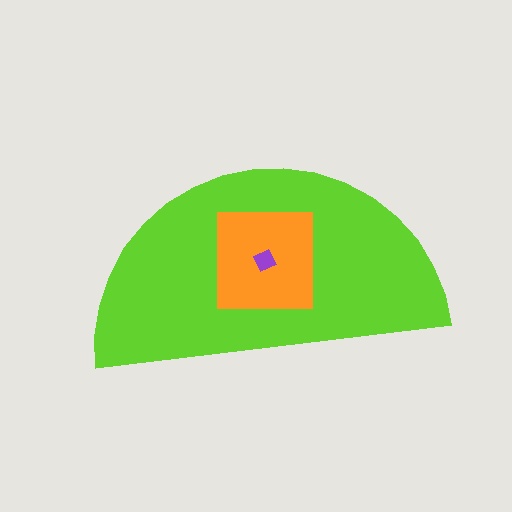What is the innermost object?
The purple diamond.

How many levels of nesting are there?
3.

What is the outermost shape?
The lime semicircle.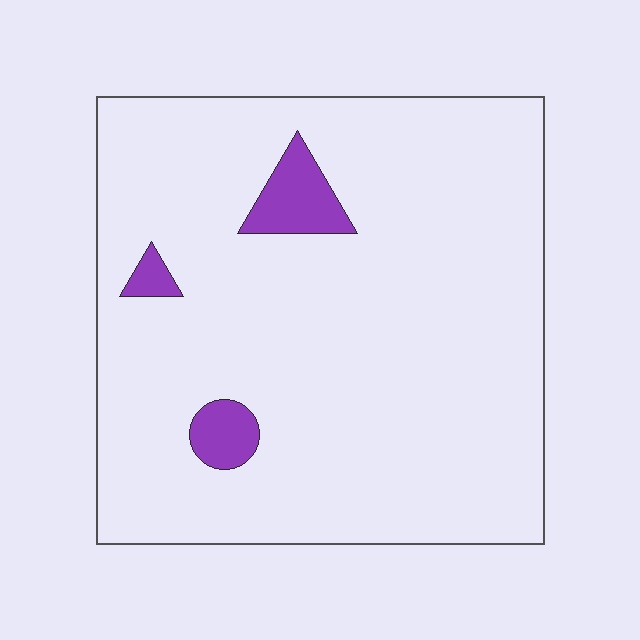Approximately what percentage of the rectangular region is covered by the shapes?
Approximately 5%.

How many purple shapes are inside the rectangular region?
3.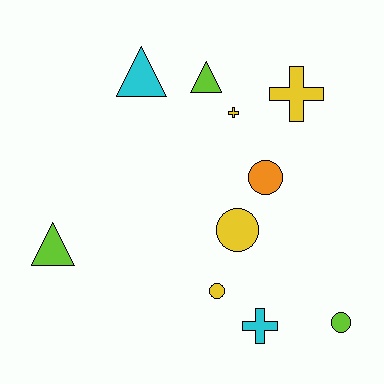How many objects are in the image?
There are 10 objects.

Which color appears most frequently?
Yellow, with 4 objects.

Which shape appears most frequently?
Circle, with 4 objects.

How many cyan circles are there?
There are no cyan circles.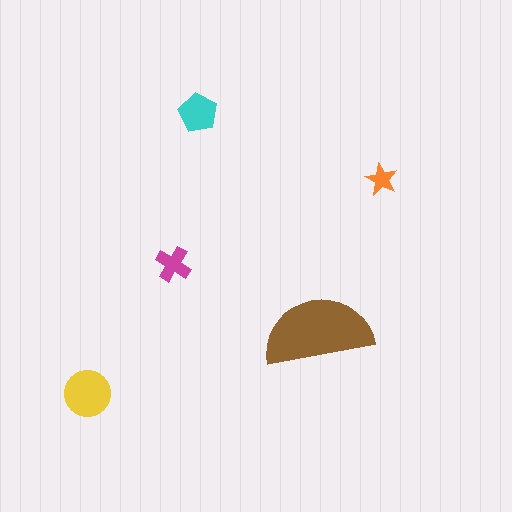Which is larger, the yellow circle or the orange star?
The yellow circle.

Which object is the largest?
The brown semicircle.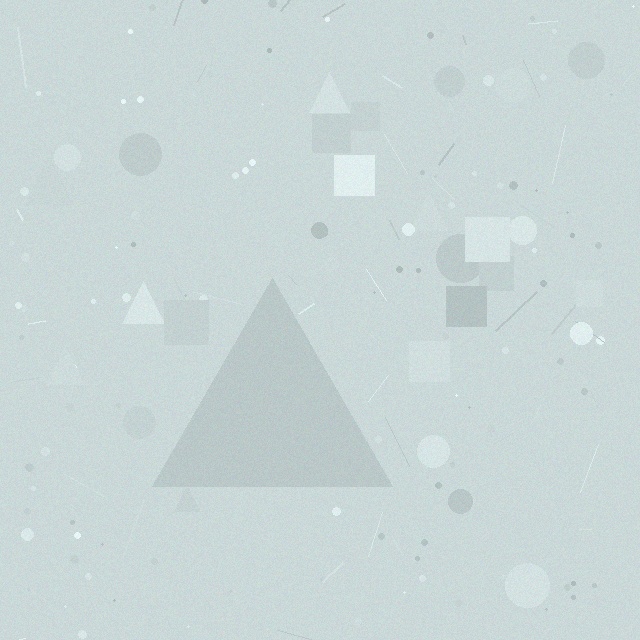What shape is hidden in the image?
A triangle is hidden in the image.